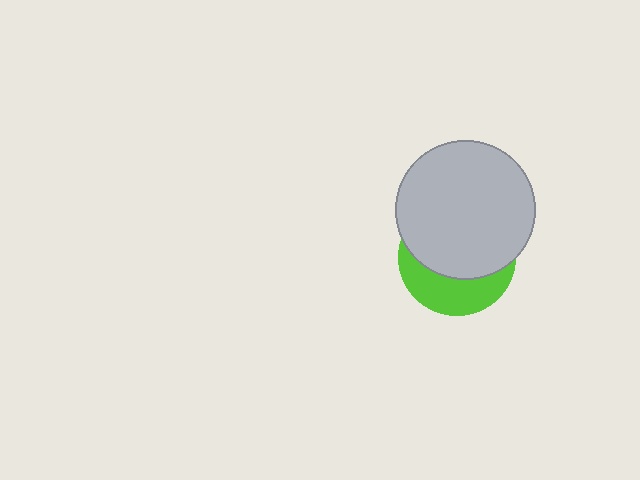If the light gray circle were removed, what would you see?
You would see the complete lime circle.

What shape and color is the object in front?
The object in front is a light gray circle.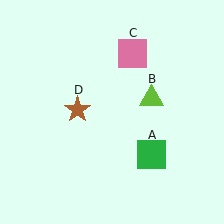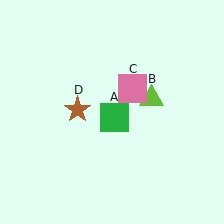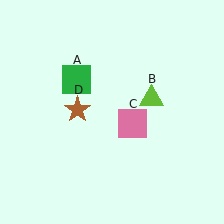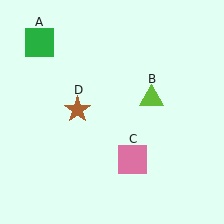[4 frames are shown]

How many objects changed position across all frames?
2 objects changed position: green square (object A), pink square (object C).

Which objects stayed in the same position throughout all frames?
Lime triangle (object B) and brown star (object D) remained stationary.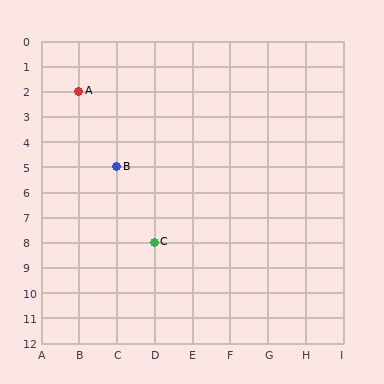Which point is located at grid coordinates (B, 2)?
Point A is at (B, 2).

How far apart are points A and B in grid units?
Points A and B are 1 column and 3 rows apart (about 3.2 grid units diagonally).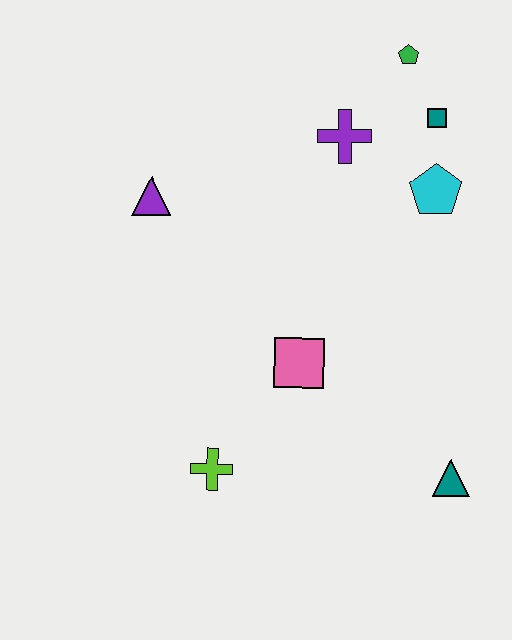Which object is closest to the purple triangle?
The purple cross is closest to the purple triangle.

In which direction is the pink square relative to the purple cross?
The pink square is below the purple cross.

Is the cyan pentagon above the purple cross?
No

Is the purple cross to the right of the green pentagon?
No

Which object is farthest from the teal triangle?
The green pentagon is farthest from the teal triangle.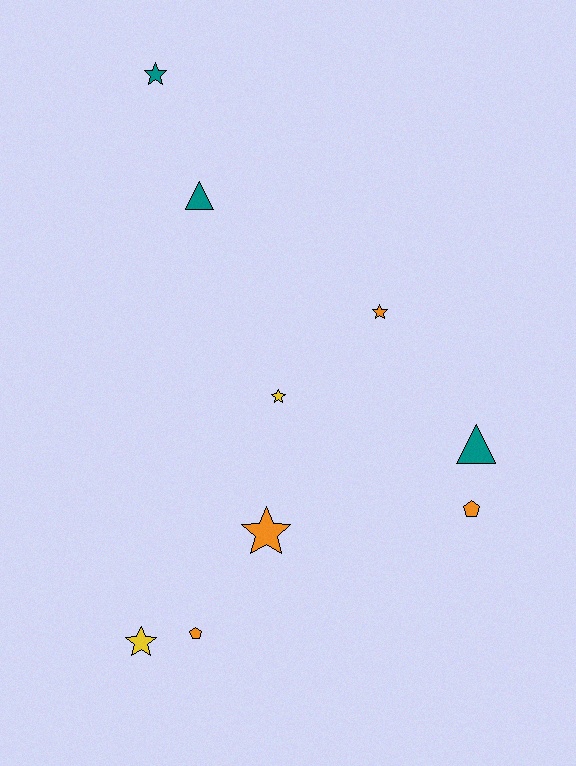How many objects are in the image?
There are 9 objects.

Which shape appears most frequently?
Star, with 5 objects.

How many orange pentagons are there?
There are 2 orange pentagons.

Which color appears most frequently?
Orange, with 4 objects.